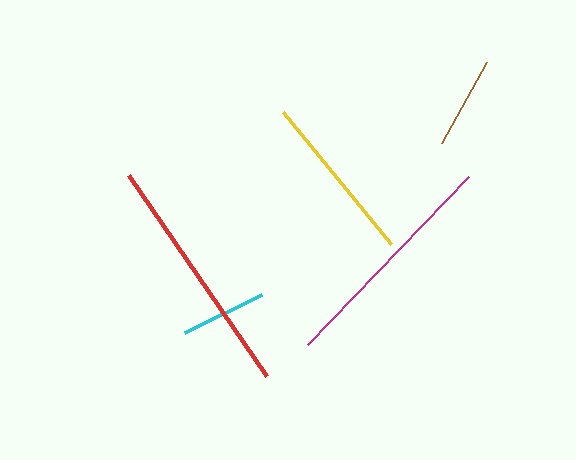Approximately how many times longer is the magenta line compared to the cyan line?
The magenta line is approximately 2.7 times the length of the cyan line.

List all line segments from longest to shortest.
From longest to shortest: red, magenta, yellow, brown, cyan.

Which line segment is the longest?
The red line is the longest at approximately 244 pixels.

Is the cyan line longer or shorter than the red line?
The red line is longer than the cyan line.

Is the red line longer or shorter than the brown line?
The red line is longer than the brown line.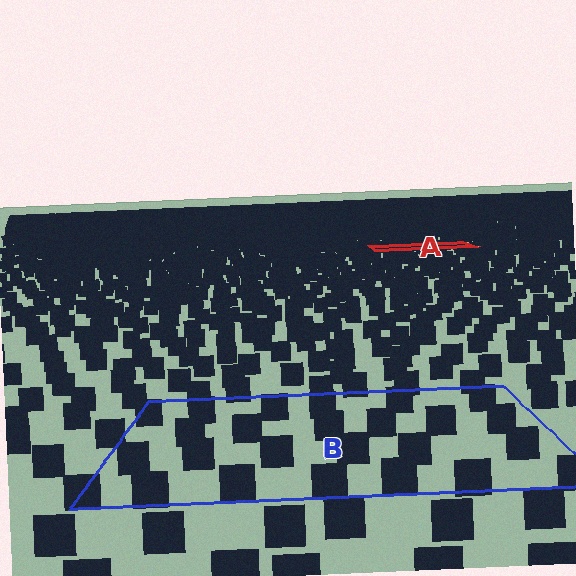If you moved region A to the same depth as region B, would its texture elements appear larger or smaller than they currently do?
They would appear larger. At a closer depth, the same texture elements are projected at a bigger on-screen size.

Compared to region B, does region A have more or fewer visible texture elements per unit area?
Region A has more texture elements per unit area — they are packed more densely because it is farther away.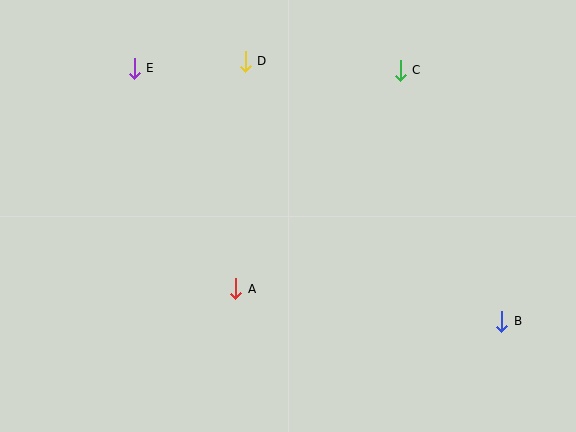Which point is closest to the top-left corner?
Point E is closest to the top-left corner.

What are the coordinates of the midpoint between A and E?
The midpoint between A and E is at (185, 179).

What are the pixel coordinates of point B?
Point B is at (502, 321).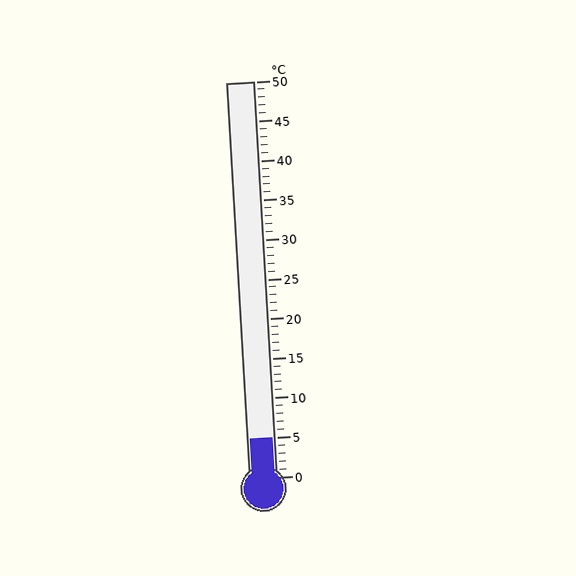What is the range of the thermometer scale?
The thermometer scale ranges from 0°C to 50°C.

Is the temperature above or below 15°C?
The temperature is below 15°C.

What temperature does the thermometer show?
The thermometer shows approximately 5°C.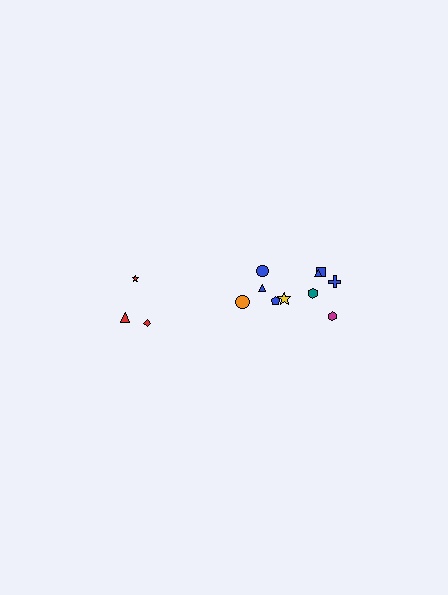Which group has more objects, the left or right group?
The right group.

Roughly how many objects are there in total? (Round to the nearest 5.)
Roughly 15 objects in total.